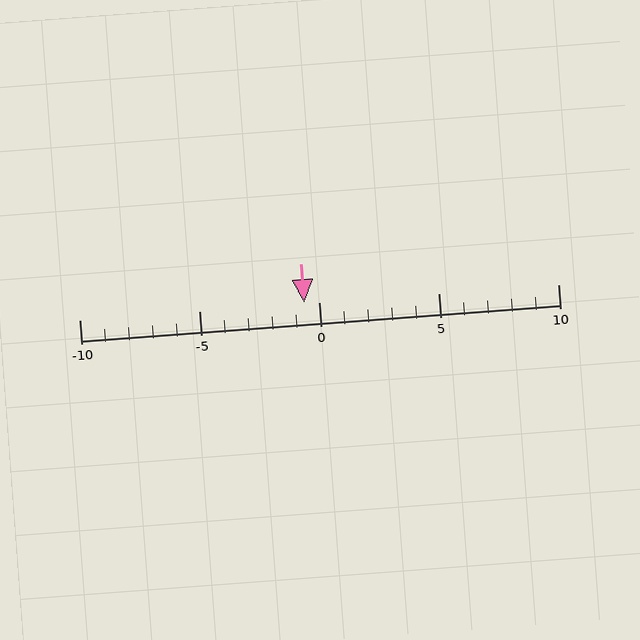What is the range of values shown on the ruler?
The ruler shows values from -10 to 10.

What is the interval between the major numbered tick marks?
The major tick marks are spaced 5 units apart.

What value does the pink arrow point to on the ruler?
The pink arrow points to approximately -1.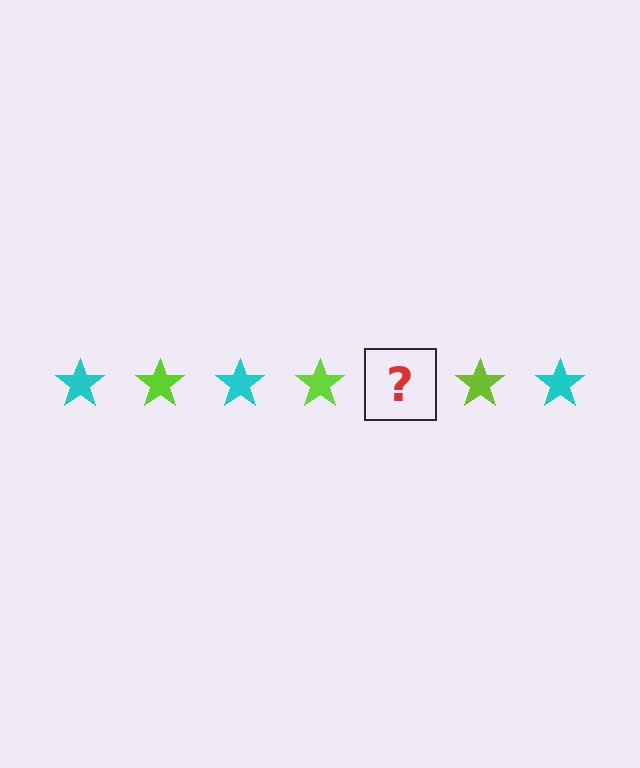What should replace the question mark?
The question mark should be replaced with a cyan star.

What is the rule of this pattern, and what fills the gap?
The rule is that the pattern cycles through cyan, lime stars. The gap should be filled with a cyan star.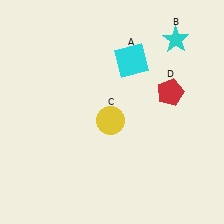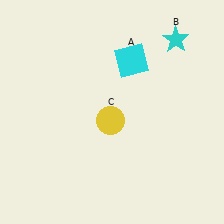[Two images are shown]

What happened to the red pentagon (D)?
The red pentagon (D) was removed in Image 2. It was in the top-right area of Image 1.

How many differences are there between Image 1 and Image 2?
There is 1 difference between the two images.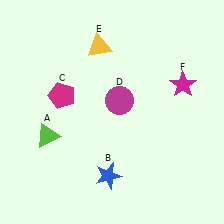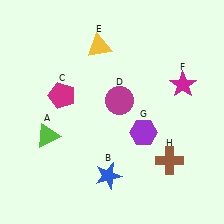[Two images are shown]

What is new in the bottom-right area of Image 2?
A purple hexagon (G) was added in the bottom-right area of Image 2.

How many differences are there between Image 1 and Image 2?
There are 2 differences between the two images.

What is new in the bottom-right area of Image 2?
A brown cross (H) was added in the bottom-right area of Image 2.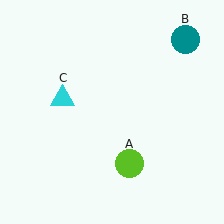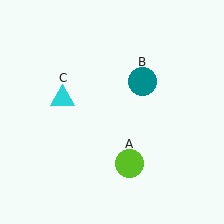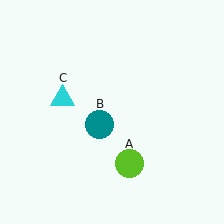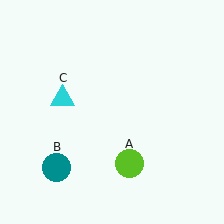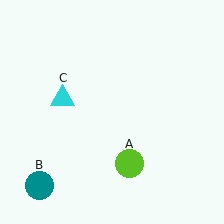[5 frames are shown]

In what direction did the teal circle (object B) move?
The teal circle (object B) moved down and to the left.